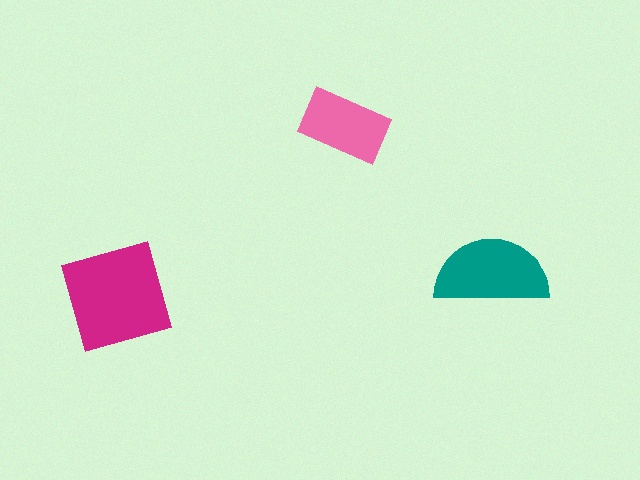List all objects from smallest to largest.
The pink rectangle, the teal semicircle, the magenta diamond.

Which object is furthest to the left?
The magenta diamond is leftmost.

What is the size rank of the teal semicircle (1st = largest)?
2nd.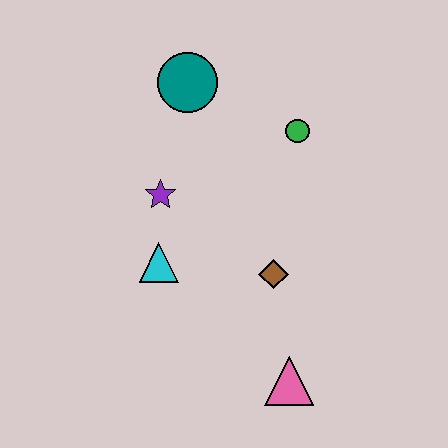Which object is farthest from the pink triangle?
The teal circle is farthest from the pink triangle.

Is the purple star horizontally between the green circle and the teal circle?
No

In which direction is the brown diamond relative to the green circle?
The brown diamond is below the green circle.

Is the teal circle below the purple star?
No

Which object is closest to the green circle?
The teal circle is closest to the green circle.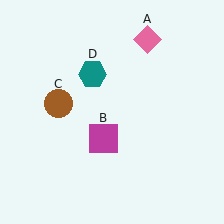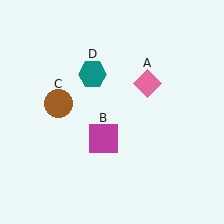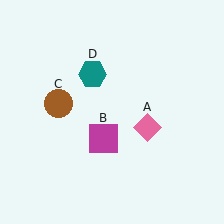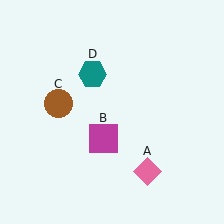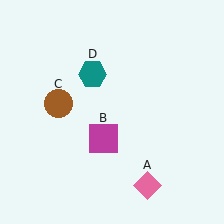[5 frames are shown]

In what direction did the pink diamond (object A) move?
The pink diamond (object A) moved down.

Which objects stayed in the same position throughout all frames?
Magenta square (object B) and brown circle (object C) and teal hexagon (object D) remained stationary.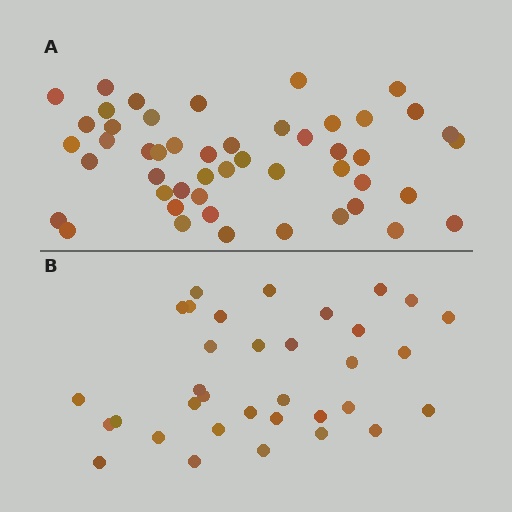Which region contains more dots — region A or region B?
Region A (the top region) has more dots.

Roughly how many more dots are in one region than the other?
Region A has approximately 15 more dots than region B.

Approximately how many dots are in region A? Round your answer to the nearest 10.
About 50 dots. (The exact count is 49, which rounds to 50.)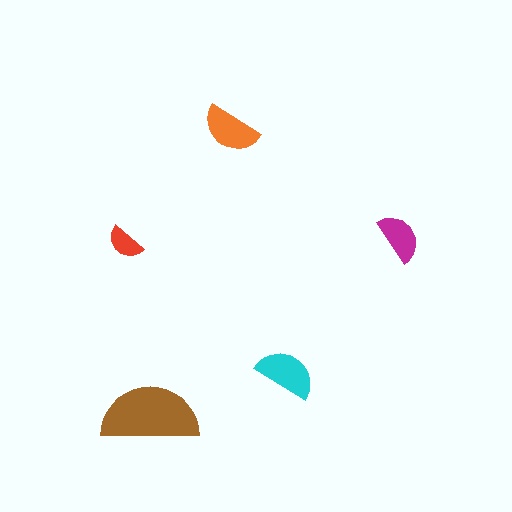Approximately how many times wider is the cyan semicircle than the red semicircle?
About 1.5 times wider.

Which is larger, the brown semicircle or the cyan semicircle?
The brown one.